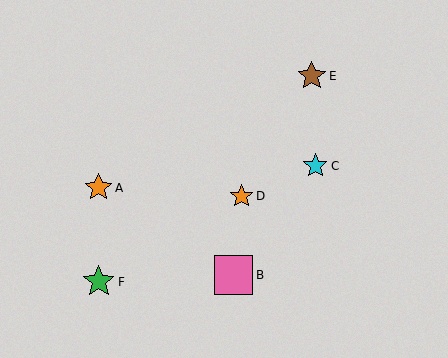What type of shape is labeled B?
Shape B is a pink square.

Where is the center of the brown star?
The center of the brown star is at (312, 76).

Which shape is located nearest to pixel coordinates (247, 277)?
The pink square (labeled B) at (234, 275) is nearest to that location.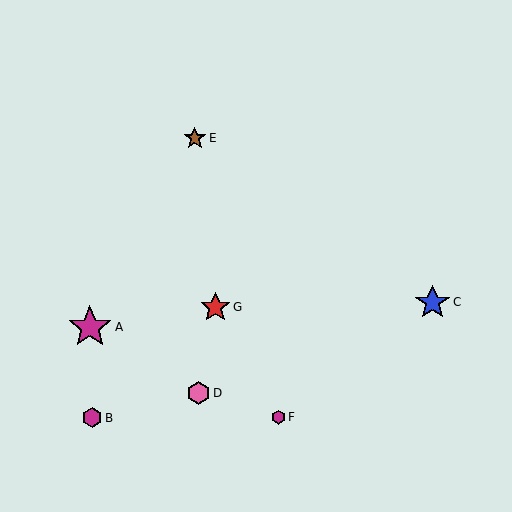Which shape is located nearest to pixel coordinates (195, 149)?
The brown star (labeled E) at (195, 138) is nearest to that location.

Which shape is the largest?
The magenta star (labeled A) is the largest.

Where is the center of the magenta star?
The center of the magenta star is at (90, 327).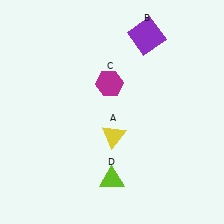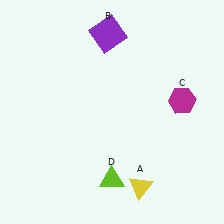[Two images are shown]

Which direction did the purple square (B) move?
The purple square (B) moved left.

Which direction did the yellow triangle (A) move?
The yellow triangle (A) moved down.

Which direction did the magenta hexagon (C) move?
The magenta hexagon (C) moved right.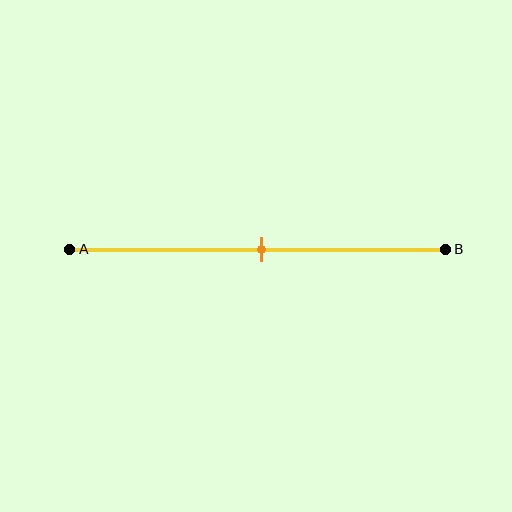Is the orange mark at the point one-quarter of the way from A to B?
No, the mark is at about 50% from A, not at the 25% one-quarter point.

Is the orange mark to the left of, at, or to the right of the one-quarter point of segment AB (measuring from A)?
The orange mark is to the right of the one-quarter point of segment AB.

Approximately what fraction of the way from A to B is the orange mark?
The orange mark is approximately 50% of the way from A to B.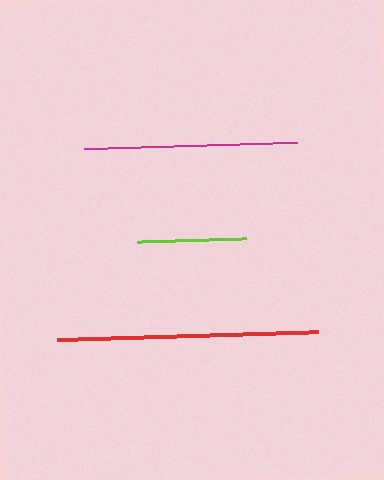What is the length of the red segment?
The red segment is approximately 261 pixels long.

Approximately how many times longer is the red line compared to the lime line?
The red line is approximately 2.4 times the length of the lime line.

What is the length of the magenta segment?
The magenta segment is approximately 213 pixels long.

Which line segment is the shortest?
The lime line is the shortest at approximately 109 pixels.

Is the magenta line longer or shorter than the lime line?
The magenta line is longer than the lime line.